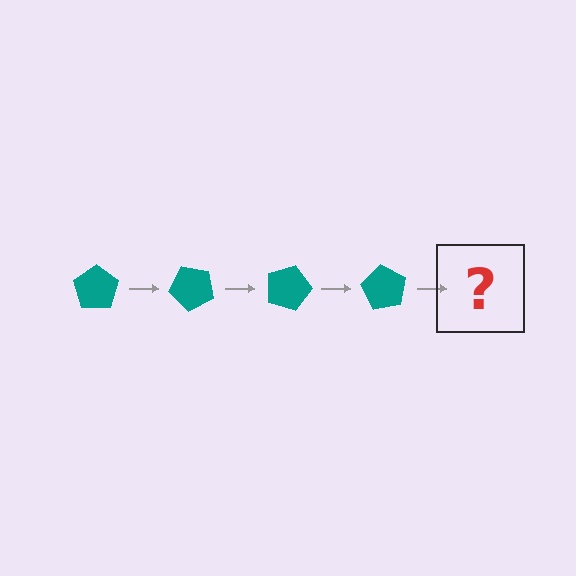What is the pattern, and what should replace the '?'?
The pattern is that the pentagon rotates 45 degrees each step. The '?' should be a teal pentagon rotated 180 degrees.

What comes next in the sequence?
The next element should be a teal pentagon rotated 180 degrees.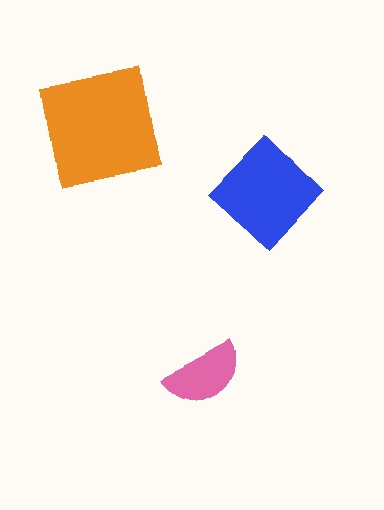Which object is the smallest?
The pink semicircle.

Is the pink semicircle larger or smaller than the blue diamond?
Smaller.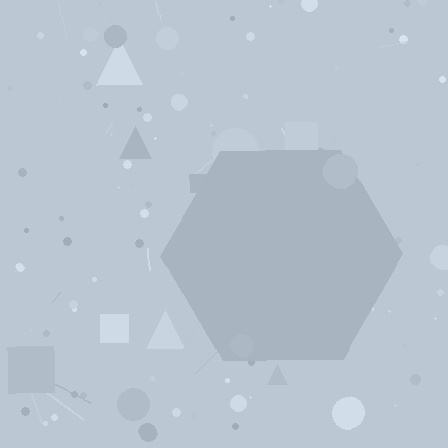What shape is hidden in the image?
A hexagon is hidden in the image.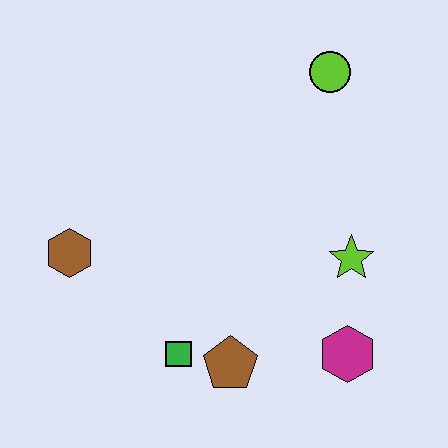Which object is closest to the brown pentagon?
The green square is closest to the brown pentagon.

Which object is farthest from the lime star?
The brown hexagon is farthest from the lime star.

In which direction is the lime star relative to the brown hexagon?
The lime star is to the right of the brown hexagon.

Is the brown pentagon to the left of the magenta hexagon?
Yes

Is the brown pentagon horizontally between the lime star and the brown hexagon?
Yes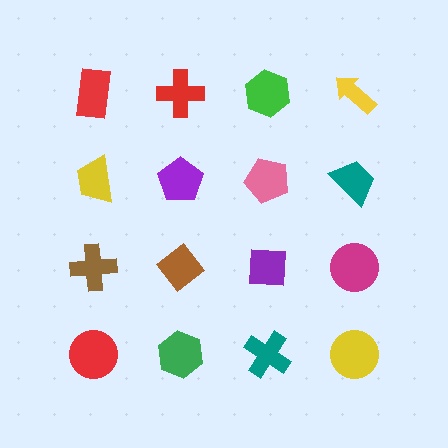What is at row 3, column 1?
A brown cross.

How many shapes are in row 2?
4 shapes.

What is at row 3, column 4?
A magenta circle.